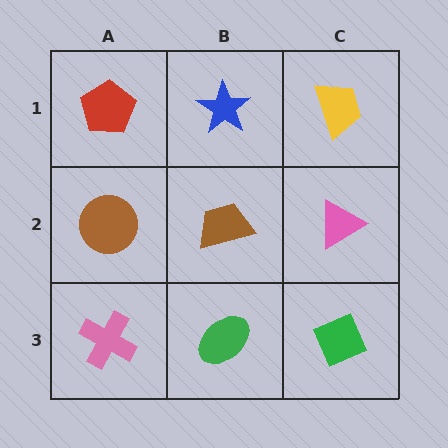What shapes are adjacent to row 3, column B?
A brown trapezoid (row 2, column B), a pink cross (row 3, column A), a green diamond (row 3, column C).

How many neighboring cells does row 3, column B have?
3.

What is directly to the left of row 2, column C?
A brown trapezoid.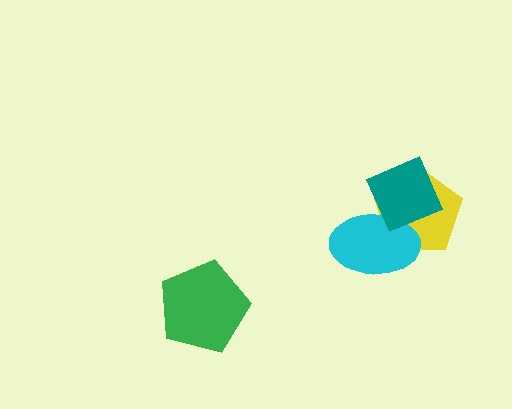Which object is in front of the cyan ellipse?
The teal square is in front of the cyan ellipse.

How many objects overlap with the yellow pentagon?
2 objects overlap with the yellow pentagon.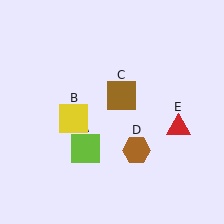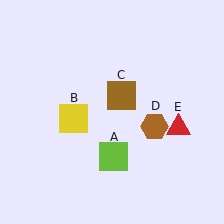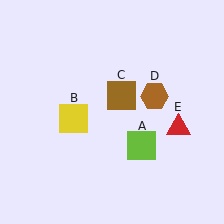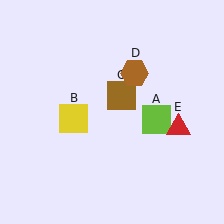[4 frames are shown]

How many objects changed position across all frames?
2 objects changed position: lime square (object A), brown hexagon (object D).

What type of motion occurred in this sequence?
The lime square (object A), brown hexagon (object D) rotated counterclockwise around the center of the scene.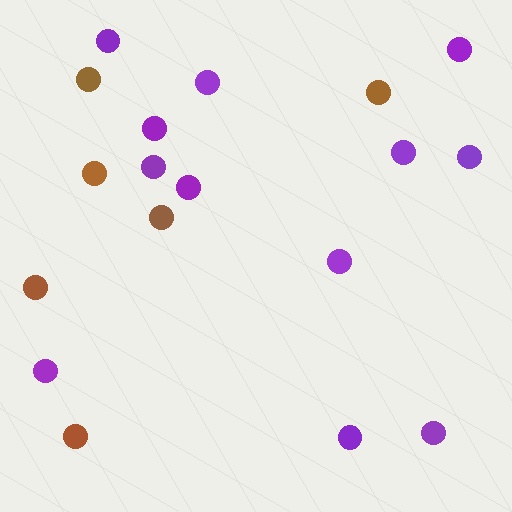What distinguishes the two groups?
There are 2 groups: one group of purple circles (12) and one group of brown circles (6).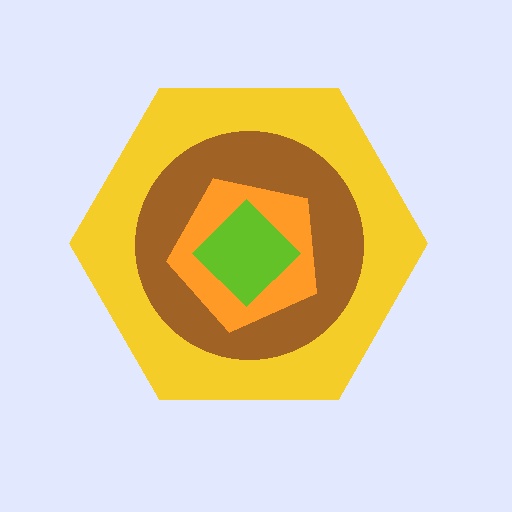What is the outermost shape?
The yellow hexagon.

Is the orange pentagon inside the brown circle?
Yes.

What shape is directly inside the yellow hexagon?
The brown circle.